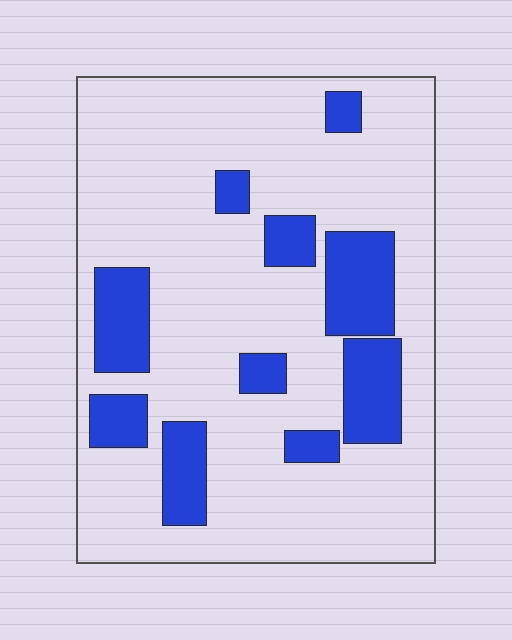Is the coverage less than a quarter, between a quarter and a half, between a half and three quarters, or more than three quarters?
Less than a quarter.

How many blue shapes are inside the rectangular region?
10.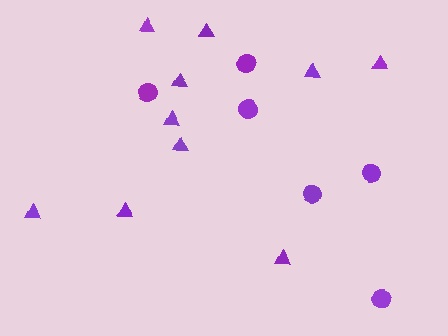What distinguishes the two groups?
There are 2 groups: one group of circles (6) and one group of triangles (10).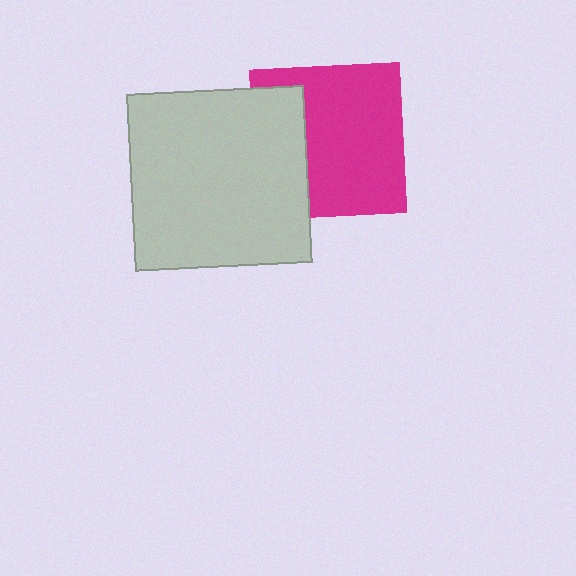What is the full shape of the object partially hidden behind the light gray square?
The partially hidden object is a magenta square.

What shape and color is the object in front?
The object in front is a light gray square.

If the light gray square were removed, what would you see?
You would see the complete magenta square.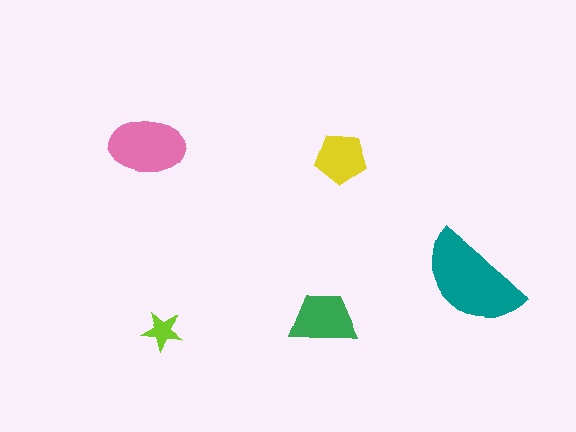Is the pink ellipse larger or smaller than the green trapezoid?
Larger.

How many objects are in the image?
There are 5 objects in the image.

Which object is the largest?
The teal semicircle.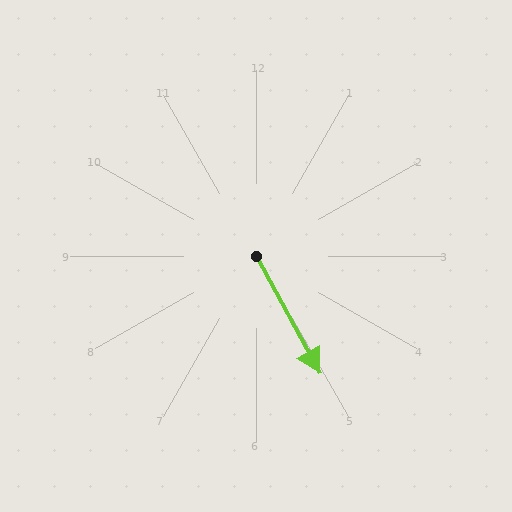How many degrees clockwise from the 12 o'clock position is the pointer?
Approximately 151 degrees.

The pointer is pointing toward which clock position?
Roughly 5 o'clock.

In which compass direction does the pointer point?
Southeast.